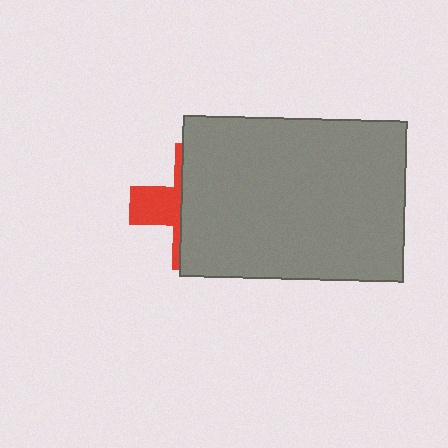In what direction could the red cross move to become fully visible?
The red cross could move left. That would shift it out from behind the gray rectangle entirely.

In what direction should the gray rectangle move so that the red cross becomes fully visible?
The gray rectangle should move right. That is the shortest direction to clear the overlap and leave the red cross fully visible.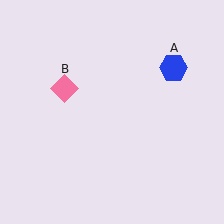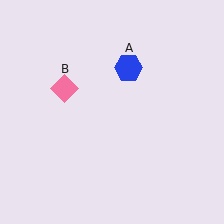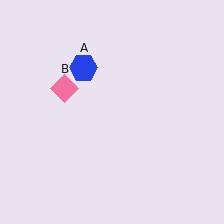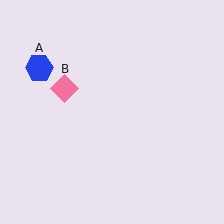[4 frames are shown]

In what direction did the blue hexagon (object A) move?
The blue hexagon (object A) moved left.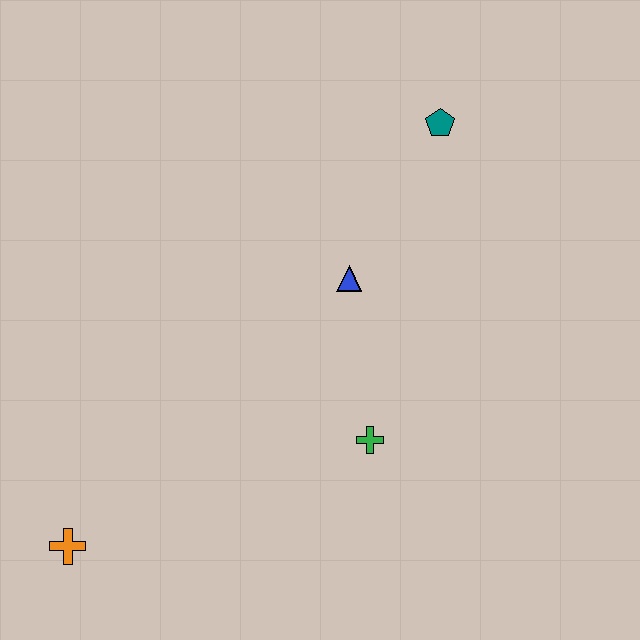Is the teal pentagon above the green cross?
Yes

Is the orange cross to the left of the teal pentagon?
Yes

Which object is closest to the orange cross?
The green cross is closest to the orange cross.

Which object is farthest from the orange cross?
The teal pentagon is farthest from the orange cross.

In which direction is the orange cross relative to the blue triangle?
The orange cross is to the left of the blue triangle.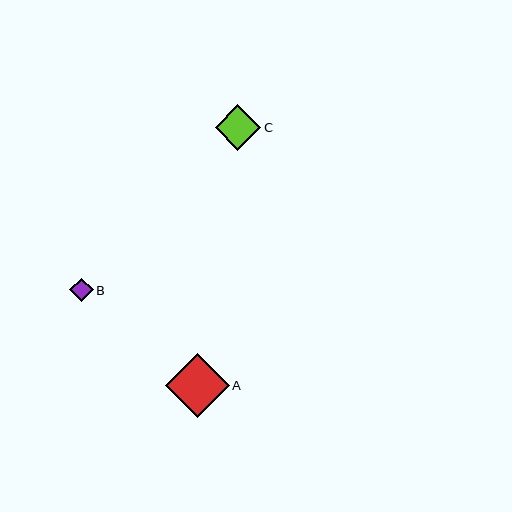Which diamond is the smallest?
Diamond B is the smallest with a size of approximately 23 pixels.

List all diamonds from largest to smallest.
From largest to smallest: A, C, B.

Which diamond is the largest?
Diamond A is the largest with a size of approximately 64 pixels.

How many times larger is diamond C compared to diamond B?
Diamond C is approximately 2.0 times the size of diamond B.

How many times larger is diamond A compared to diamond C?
Diamond A is approximately 1.4 times the size of diamond C.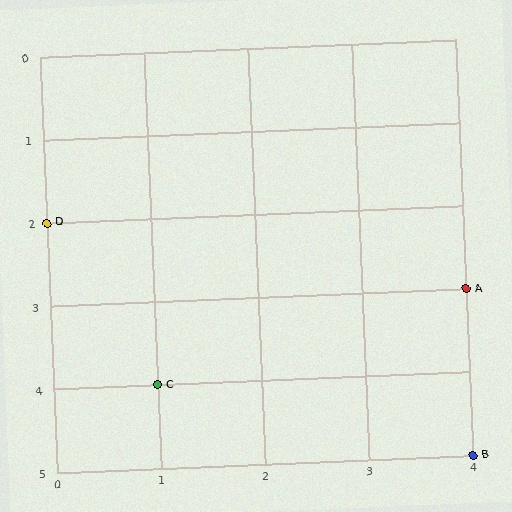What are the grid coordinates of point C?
Point C is at grid coordinates (1, 4).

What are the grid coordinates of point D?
Point D is at grid coordinates (0, 2).